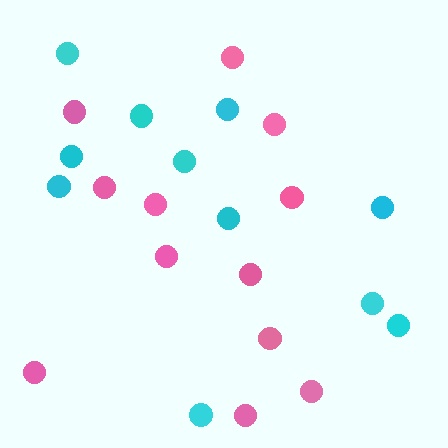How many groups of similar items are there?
There are 2 groups: one group of cyan circles (11) and one group of pink circles (12).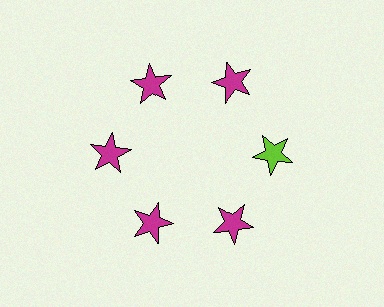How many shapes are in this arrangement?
There are 6 shapes arranged in a ring pattern.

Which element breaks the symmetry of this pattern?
The lime star at roughly the 3 o'clock position breaks the symmetry. All other shapes are magenta stars.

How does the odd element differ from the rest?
It has a different color: lime instead of magenta.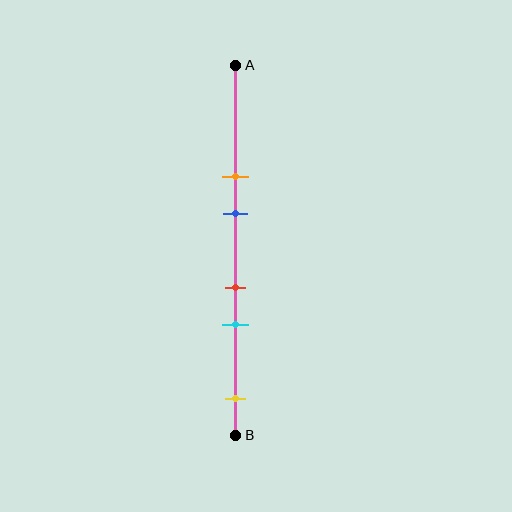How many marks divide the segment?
There are 5 marks dividing the segment.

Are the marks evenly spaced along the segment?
No, the marks are not evenly spaced.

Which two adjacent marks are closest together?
The red and cyan marks are the closest adjacent pair.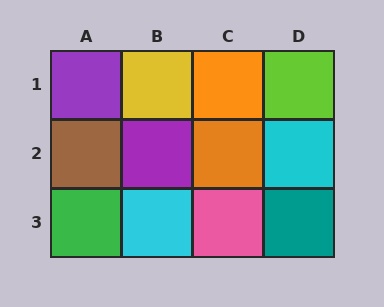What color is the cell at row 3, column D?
Teal.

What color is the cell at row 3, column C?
Pink.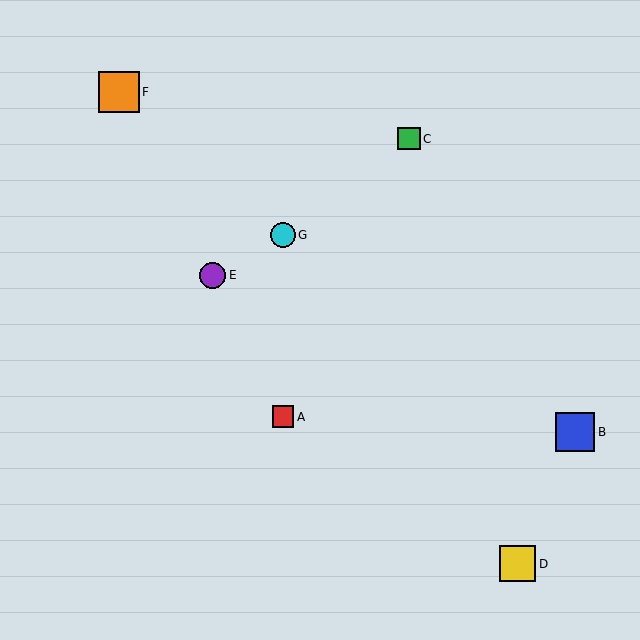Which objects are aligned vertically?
Objects A, G are aligned vertically.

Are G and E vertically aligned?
No, G is at x≈283 and E is at x≈212.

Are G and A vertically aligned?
Yes, both are at x≈283.